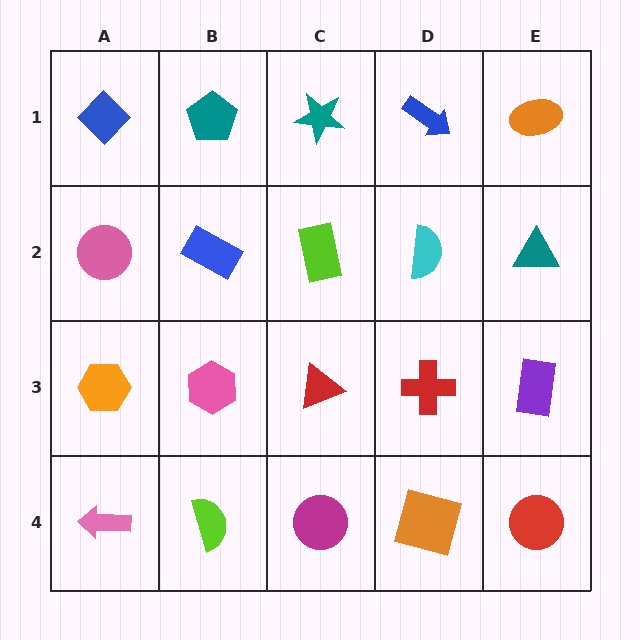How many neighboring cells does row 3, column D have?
4.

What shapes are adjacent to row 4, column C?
A red triangle (row 3, column C), a lime semicircle (row 4, column B), an orange square (row 4, column D).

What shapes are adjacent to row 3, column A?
A pink circle (row 2, column A), a pink arrow (row 4, column A), a pink hexagon (row 3, column B).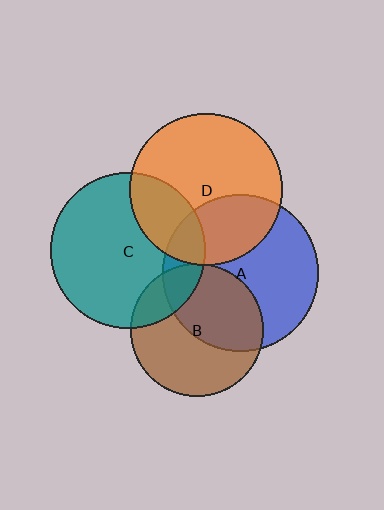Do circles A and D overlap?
Yes.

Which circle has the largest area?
Circle A (blue).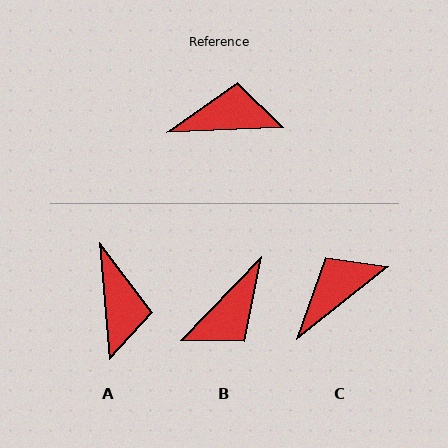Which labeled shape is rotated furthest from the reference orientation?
B, about 136 degrees away.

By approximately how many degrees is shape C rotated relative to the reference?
Approximately 36 degrees counter-clockwise.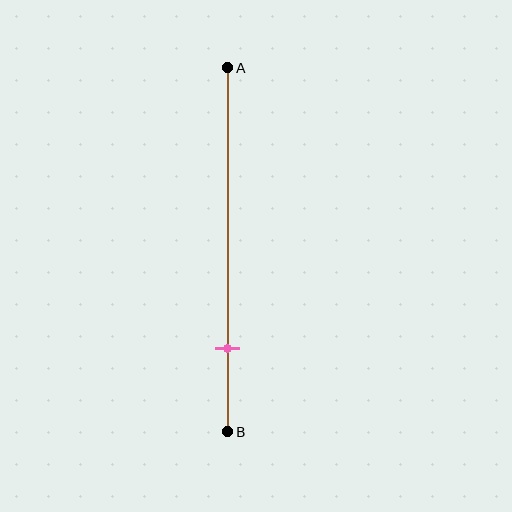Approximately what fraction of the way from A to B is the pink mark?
The pink mark is approximately 75% of the way from A to B.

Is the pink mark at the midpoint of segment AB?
No, the mark is at about 75% from A, not at the 50% midpoint.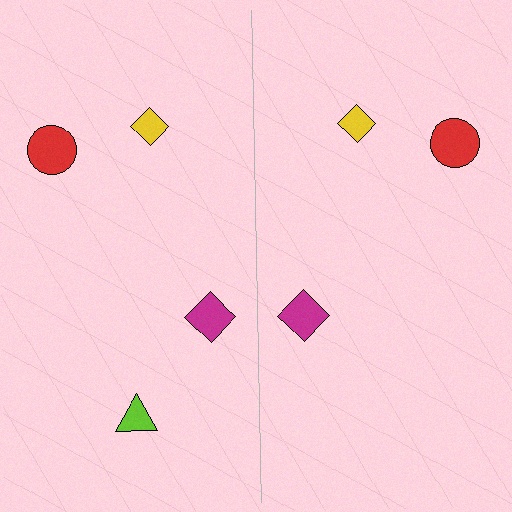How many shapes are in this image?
There are 7 shapes in this image.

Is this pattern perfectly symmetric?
No, the pattern is not perfectly symmetric. A lime triangle is missing from the right side.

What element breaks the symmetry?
A lime triangle is missing from the right side.